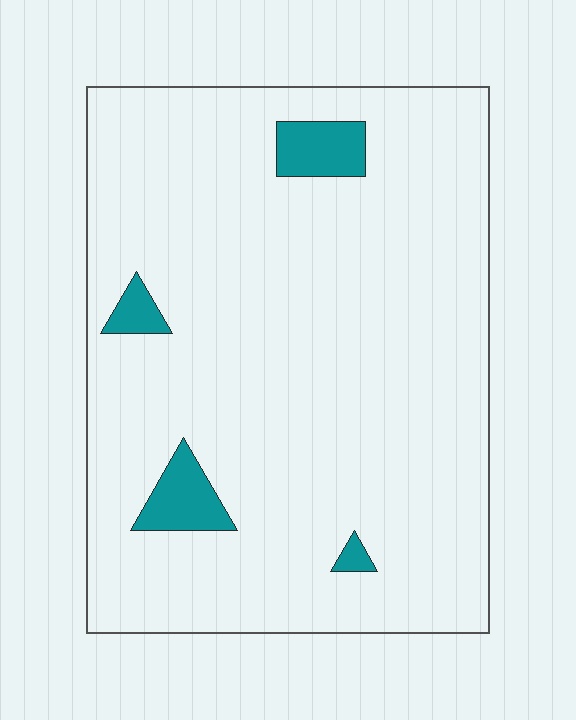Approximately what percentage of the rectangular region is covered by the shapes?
Approximately 5%.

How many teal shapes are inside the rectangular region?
4.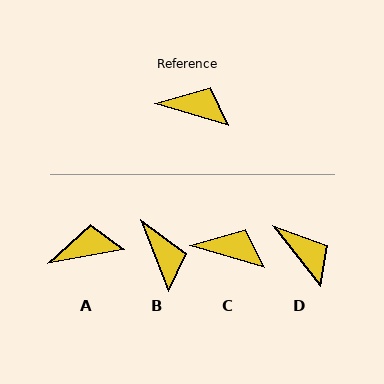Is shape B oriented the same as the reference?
No, it is off by about 53 degrees.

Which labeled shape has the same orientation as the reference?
C.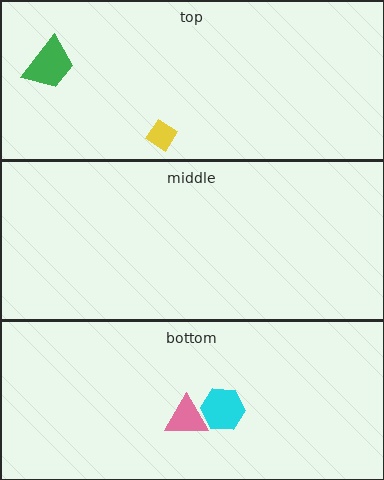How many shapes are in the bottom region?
2.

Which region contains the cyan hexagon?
The bottom region.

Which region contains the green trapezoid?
The top region.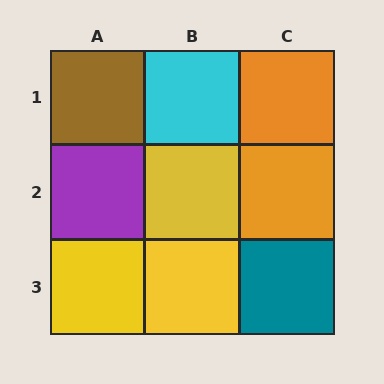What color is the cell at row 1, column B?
Cyan.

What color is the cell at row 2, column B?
Yellow.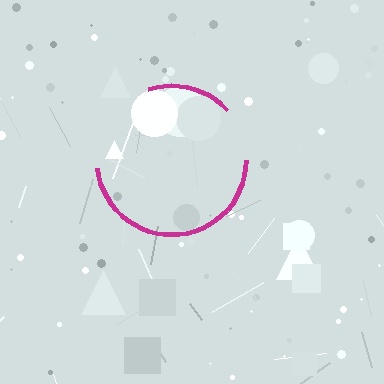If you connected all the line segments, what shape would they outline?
They would outline a circle.